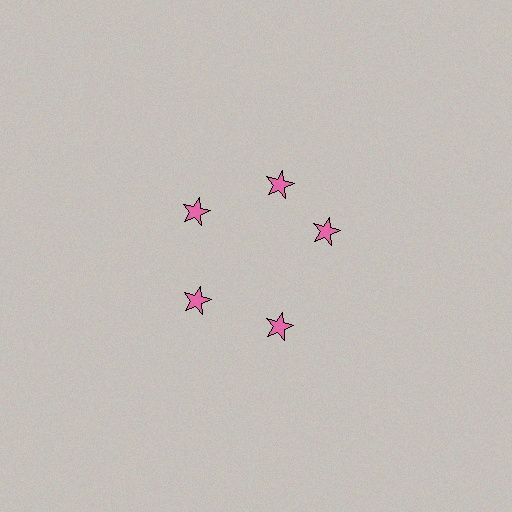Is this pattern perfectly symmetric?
No. The 5 pink stars are arranged in a ring, but one element near the 3 o'clock position is rotated out of alignment along the ring, breaking the 5-fold rotational symmetry.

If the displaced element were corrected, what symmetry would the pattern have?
It would have 5-fold rotational symmetry — the pattern would map onto itself every 72 degrees.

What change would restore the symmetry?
The symmetry would be restored by rotating it back into even spacing with its neighbors so that all 5 stars sit at equal angles and equal distance from the center.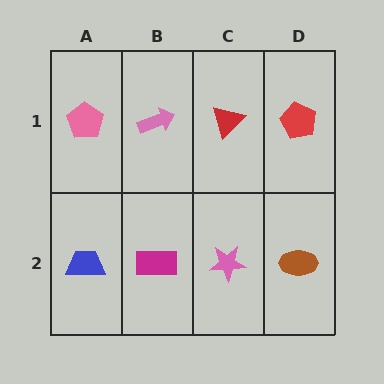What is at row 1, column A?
A pink pentagon.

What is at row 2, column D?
A brown ellipse.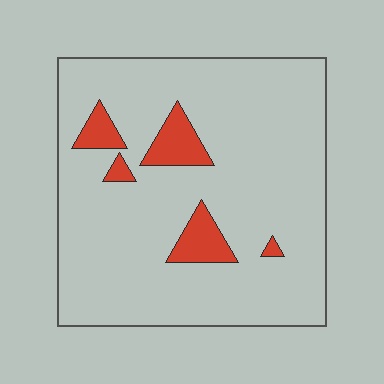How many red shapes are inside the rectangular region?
5.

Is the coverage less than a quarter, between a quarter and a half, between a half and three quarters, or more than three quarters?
Less than a quarter.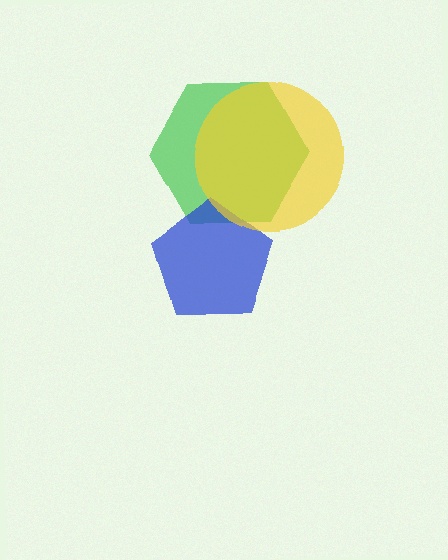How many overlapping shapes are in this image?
There are 3 overlapping shapes in the image.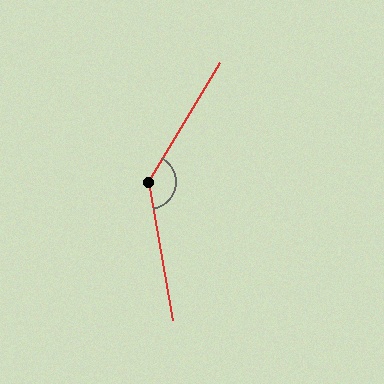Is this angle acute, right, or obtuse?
It is obtuse.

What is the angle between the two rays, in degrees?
Approximately 139 degrees.